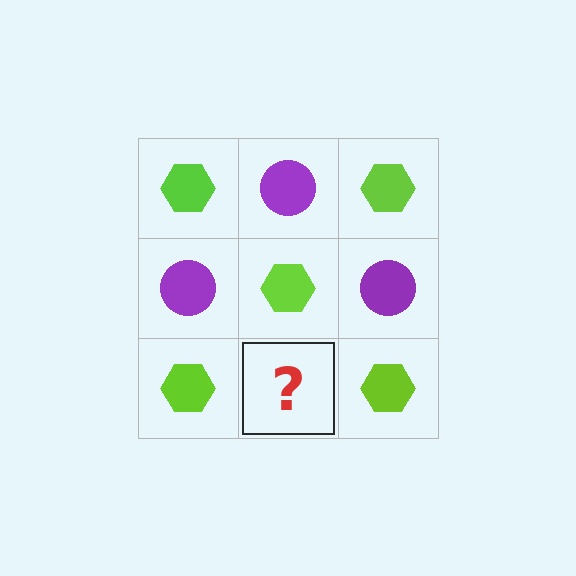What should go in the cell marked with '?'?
The missing cell should contain a purple circle.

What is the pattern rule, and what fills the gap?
The rule is that it alternates lime hexagon and purple circle in a checkerboard pattern. The gap should be filled with a purple circle.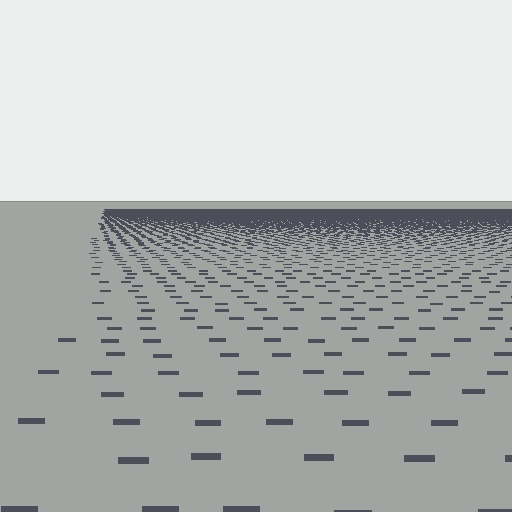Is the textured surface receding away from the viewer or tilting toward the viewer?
The surface is receding away from the viewer. Texture elements get smaller and denser toward the top.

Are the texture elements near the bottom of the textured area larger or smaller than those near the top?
Larger. Near the bottom, elements are closer to the viewer and appear at a bigger on-screen size.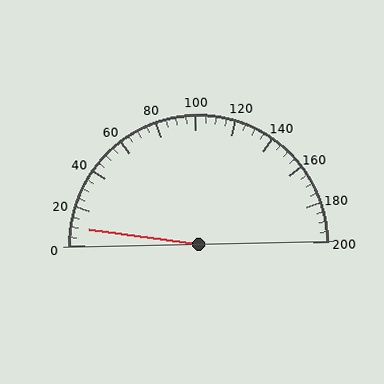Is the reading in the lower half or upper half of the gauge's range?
The reading is in the lower half of the range (0 to 200).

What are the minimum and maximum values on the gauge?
The gauge ranges from 0 to 200.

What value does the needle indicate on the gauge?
The needle indicates approximately 10.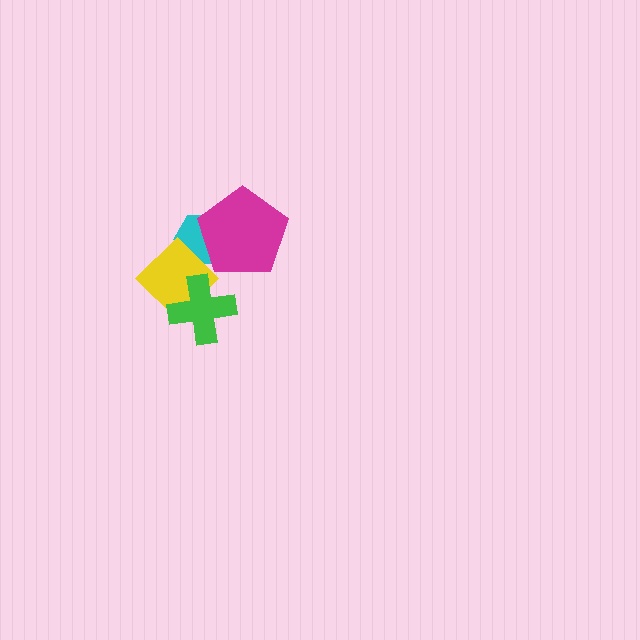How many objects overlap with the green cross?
1 object overlaps with the green cross.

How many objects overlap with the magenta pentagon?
2 objects overlap with the magenta pentagon.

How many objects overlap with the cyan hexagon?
2 objects overlap with the cyan hexagon.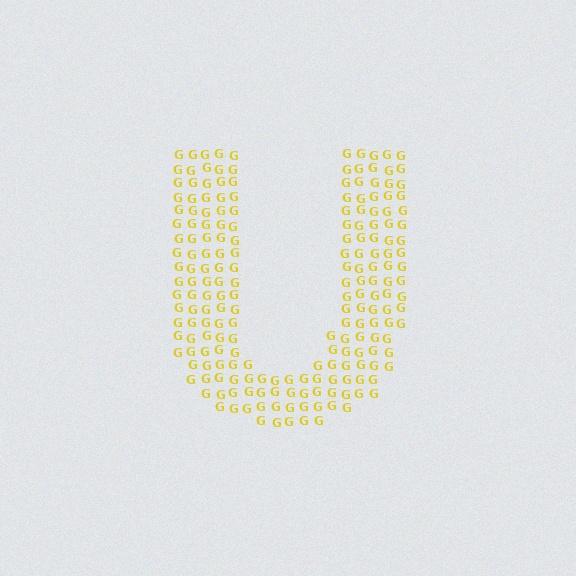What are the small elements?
The small elements are letter G's.